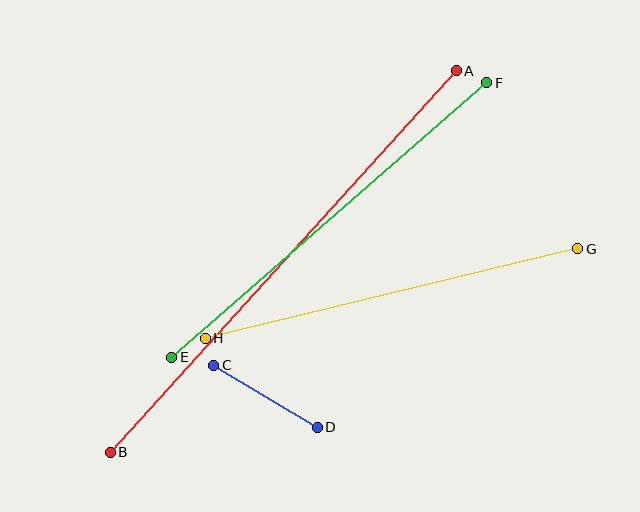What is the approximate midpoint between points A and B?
The midpoint is at approximately (283, 262) pixels.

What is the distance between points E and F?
The distance is approximately 418 pixels.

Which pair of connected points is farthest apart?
Points A and B are farthest apart.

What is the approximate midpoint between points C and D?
The midpoint is at approximately (266, 396) pixels.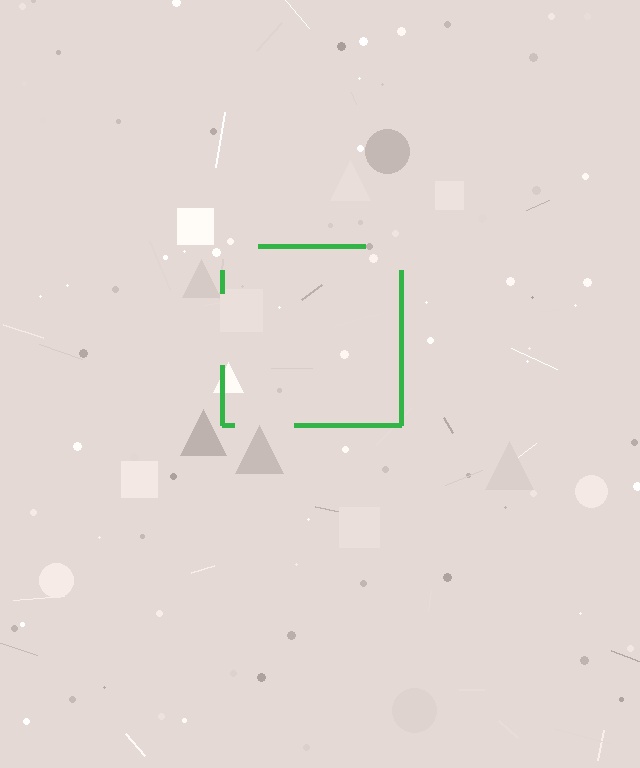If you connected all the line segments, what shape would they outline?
They would outline a square.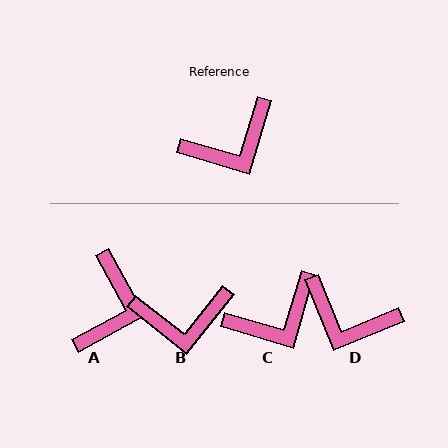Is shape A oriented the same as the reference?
No, it is off by about 45 degrees.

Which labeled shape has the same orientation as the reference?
C.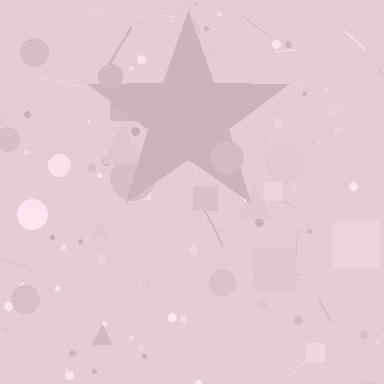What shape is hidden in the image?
A star is hidden in the image.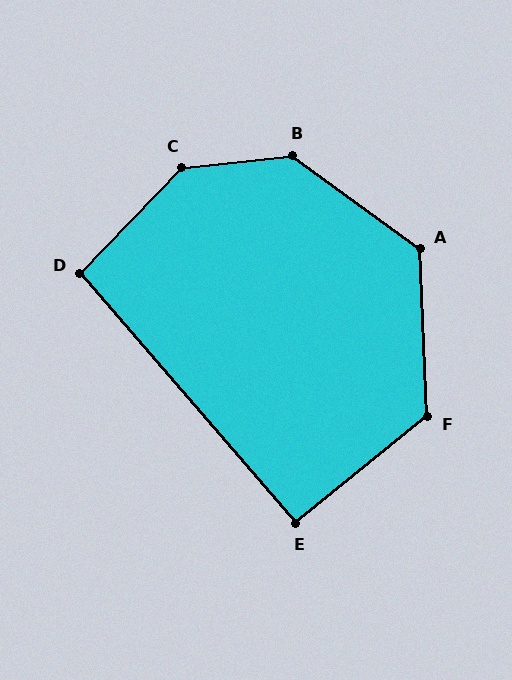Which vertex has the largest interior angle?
C, at approximately 140 degrees.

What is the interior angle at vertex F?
Approximately 127 degrees (obtuse).